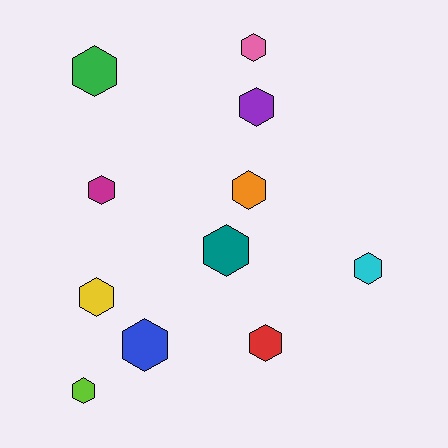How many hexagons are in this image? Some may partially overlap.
There are 11 hexagons.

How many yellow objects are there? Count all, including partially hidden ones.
There is 1 yellow object.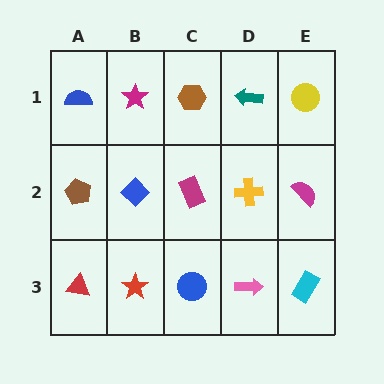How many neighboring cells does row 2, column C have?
4.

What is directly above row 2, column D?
A teal arrow.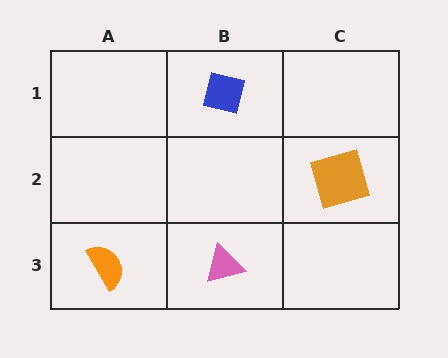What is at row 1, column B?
A blue square.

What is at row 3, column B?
A pink triangle.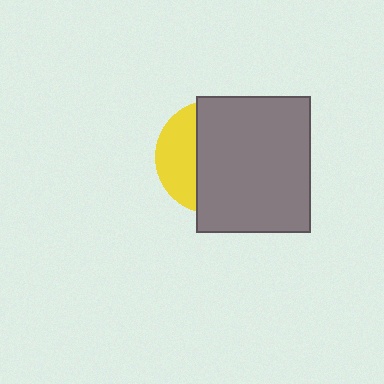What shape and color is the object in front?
The object in front is a gray rectangle.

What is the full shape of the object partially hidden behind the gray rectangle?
The partially hidden object is a yellow circle.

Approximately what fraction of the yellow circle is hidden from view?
Roughly 69% of the yellow circle is hidden behind the gray rectangle.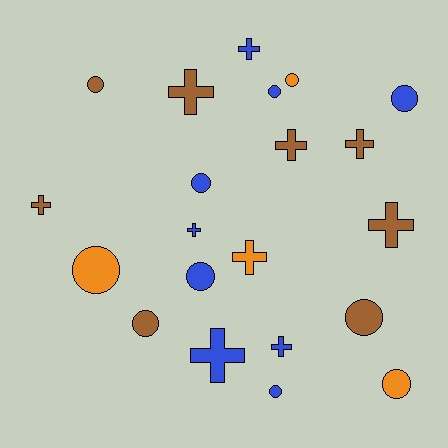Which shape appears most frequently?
Circle, with 11 objects.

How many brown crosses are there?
There are 5 brown crosses.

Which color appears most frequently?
Blue, with 9 objects.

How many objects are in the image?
There are 21 objects.